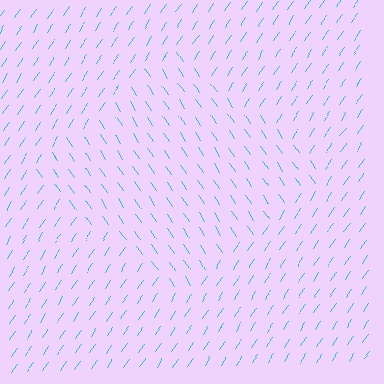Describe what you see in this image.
The image is filled with small cyan line segments. A diamond region in the image has lines oriented differently from the surrounding lines, creating a visible texture boundary.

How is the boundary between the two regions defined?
The boundary is defined purely by a change in line orientation (approximately 69 degrees difference). All lines are the same color and thickness.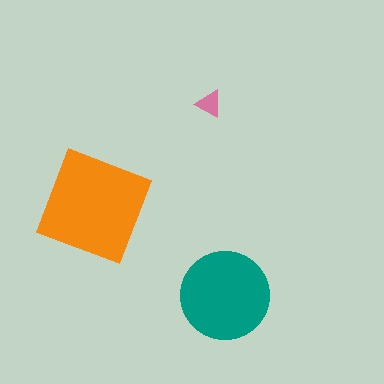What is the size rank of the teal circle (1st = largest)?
2nd.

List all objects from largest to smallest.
The orange diamond, the teal circle, the pink triangle.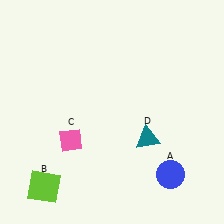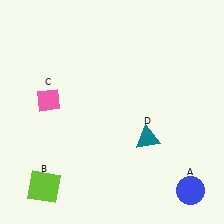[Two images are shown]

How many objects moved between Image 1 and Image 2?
2 objects moved between the two images.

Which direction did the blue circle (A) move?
The blue circle (A) moved right.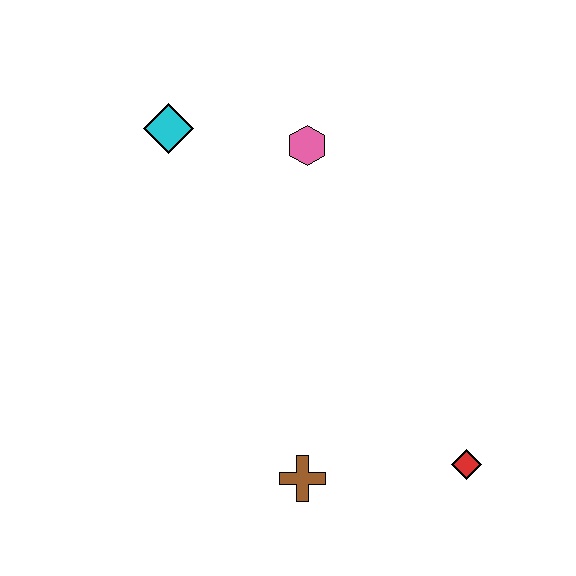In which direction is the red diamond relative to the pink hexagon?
The red diamond is below the pink hexagon.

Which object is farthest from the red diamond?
The cyan diamond is farthest from the red diamond.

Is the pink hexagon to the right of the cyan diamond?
Yes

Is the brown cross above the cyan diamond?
No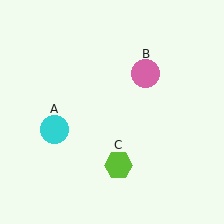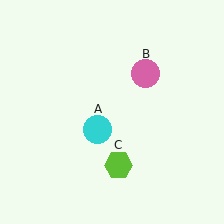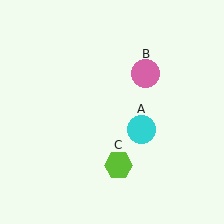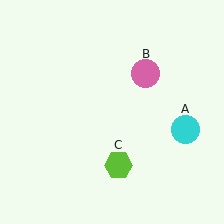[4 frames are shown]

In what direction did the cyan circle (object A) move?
The cyan circle (object A) moved right.